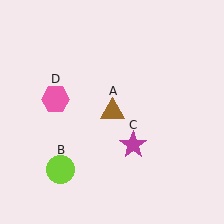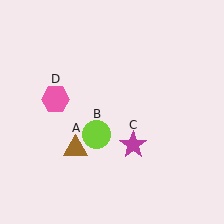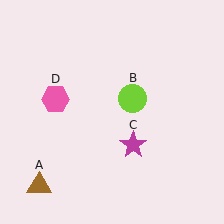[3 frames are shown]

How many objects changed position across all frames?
2 objects changed position: brown triangle (object A), lime circle (object B).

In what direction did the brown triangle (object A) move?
The brown triangle (object A) moved down and to the left.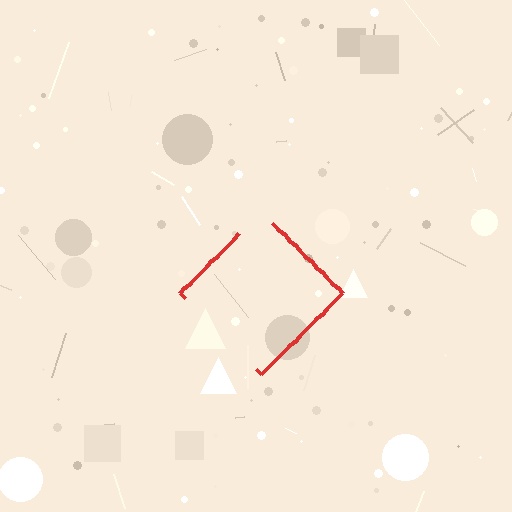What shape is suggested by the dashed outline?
The dashed outline suggests a diamond.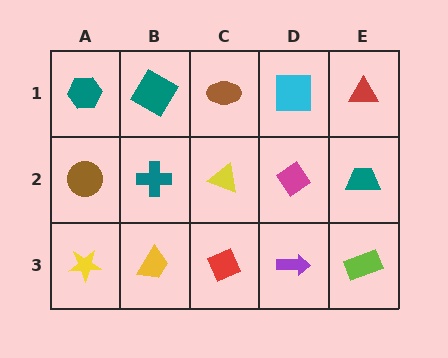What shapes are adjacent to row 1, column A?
A brown circle (row 2, column A), a teal diamond (row 1, column B).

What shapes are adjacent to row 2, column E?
A red triangle (row 1, column E), a lime rectangle (row 3, column E), a magenta diamond (row 2, column D).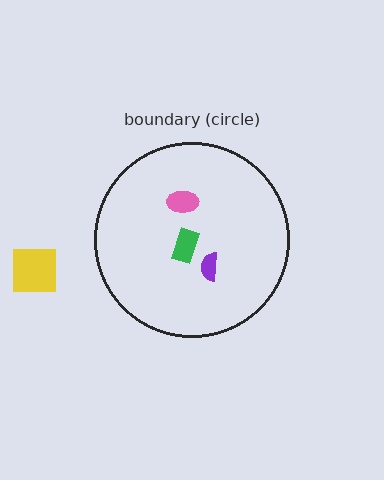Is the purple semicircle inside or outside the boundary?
Inside.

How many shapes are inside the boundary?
3 inside, 1 outside.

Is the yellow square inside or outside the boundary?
Outside.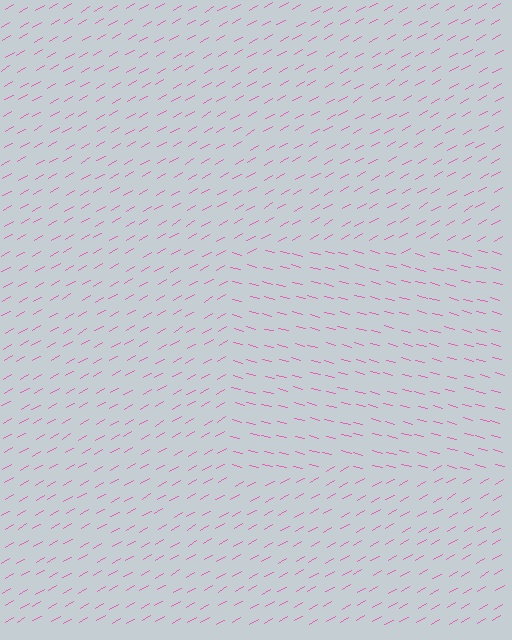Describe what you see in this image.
The image is filled with small pink line segments. A rectangle region in the image has lines oriented differently from the surrounding lines, creating a visible texture boundary.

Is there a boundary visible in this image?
Yes, there is a texture boundary formed by a change in line orientation.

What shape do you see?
I see a rectangle.